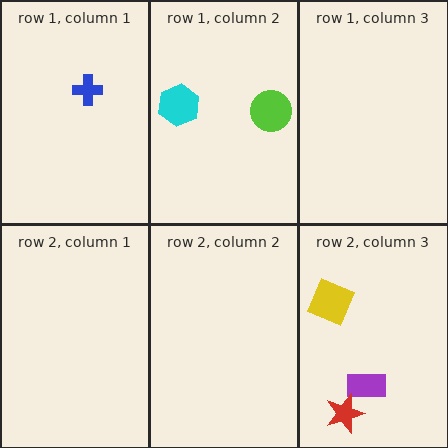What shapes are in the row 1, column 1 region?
The blue cross.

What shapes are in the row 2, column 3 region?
The purple rectangle, the yellow square, the red star.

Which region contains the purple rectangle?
The row 2, column 3 region.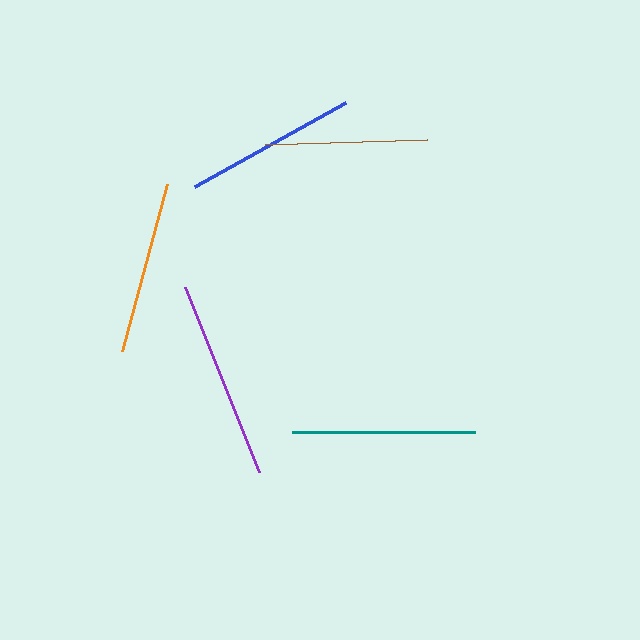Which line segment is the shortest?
The brown line is the shortest at approximately 163 pixels.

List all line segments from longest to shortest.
From longest to shortest: purple, teal, blue, orange, brown.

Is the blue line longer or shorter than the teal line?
The teal line is longer than the blue line.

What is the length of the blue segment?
The blue segment is approximately 173 pixels long.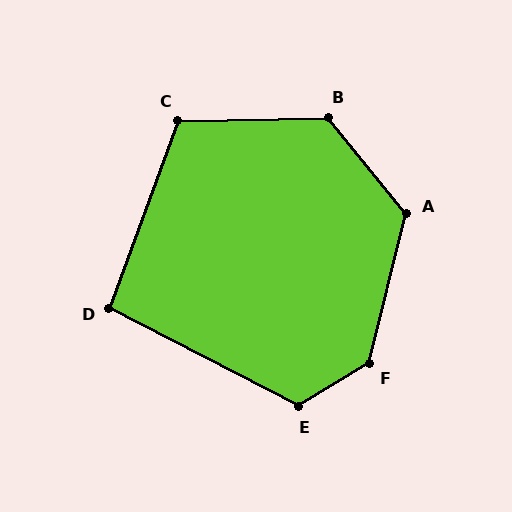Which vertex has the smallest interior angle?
D, at approximately 97 degrees.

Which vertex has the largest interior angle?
F, at approximately 135 degrees.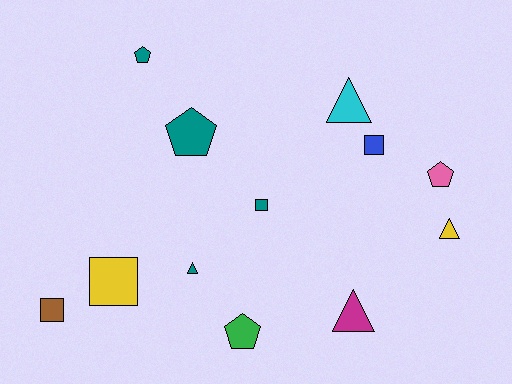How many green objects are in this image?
There is 1 green object.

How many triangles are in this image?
There are 4 triangles.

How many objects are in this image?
There are 12 objects.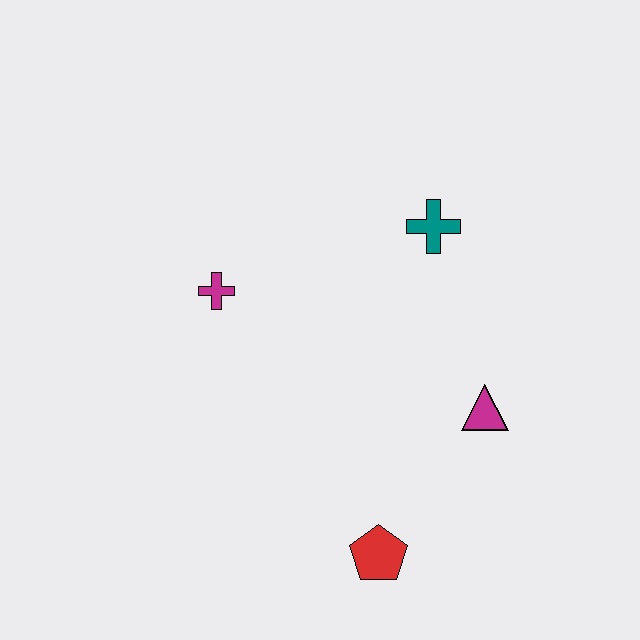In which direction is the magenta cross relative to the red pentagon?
The magenta cross is above the red pentagon.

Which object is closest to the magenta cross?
The teal cross is closest to the magenta cross.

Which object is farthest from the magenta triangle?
The magenta cross is farthest from the magenta triangle.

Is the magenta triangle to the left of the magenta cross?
No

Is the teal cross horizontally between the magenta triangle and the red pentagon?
Yes